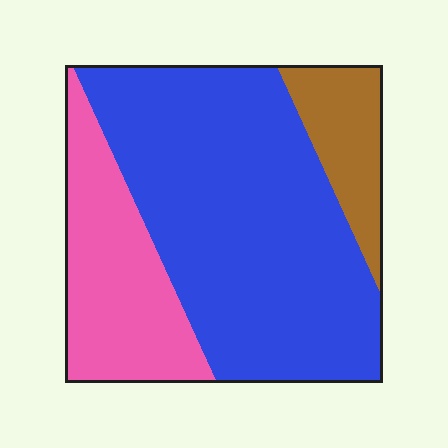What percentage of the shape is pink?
Pink takes up about one quarter (1/4) of the shape.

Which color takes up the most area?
Blue, at roughly 65%.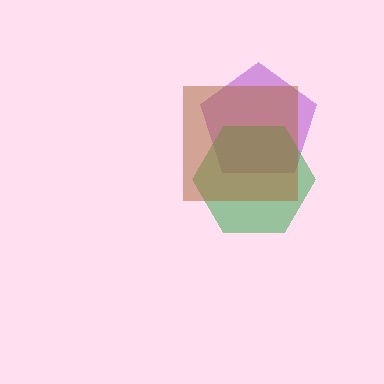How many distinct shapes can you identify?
There are 3 distinct shapes: a purple pentagon, a green hexagon, a brown square.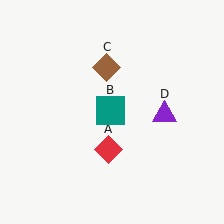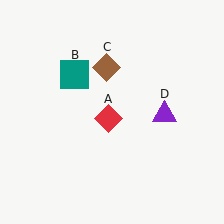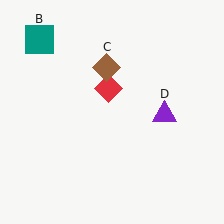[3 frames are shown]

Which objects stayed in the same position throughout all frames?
Brown diamond (object C) and purple triangle (object D) remained stationary.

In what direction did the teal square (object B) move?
The teal square (object B) moved up and to the left.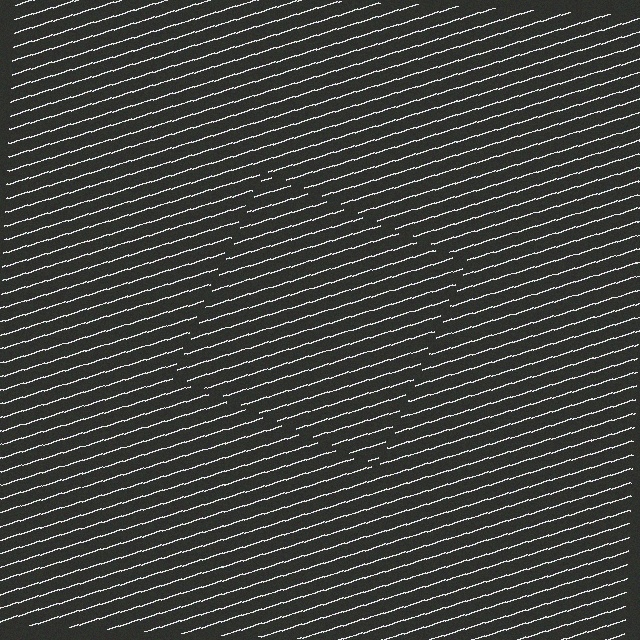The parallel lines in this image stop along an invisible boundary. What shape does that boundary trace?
An illusory square. The interior of the shape contains the same grating, shifted by half a period — the contour is defined by the phase discontinuity where line-ends from the inner and outer gratings abut.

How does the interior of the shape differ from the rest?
The interior of the shape contains the same grating, shifted by half a period — the contour is defined by the phase discontinuity where line-ends from the inner and outer gratings abut.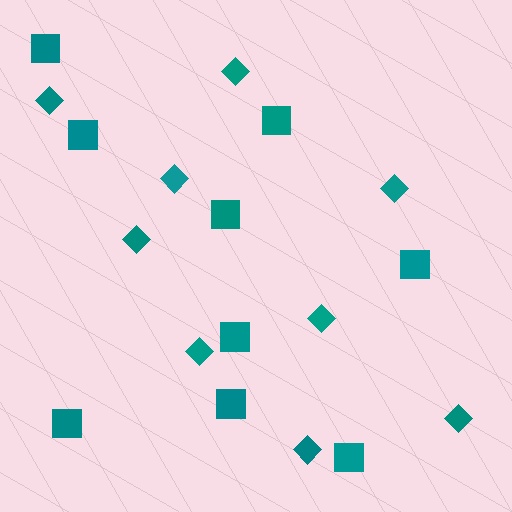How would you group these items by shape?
There are 2 groups: one group of diamonds (9) and one group of squares (9).